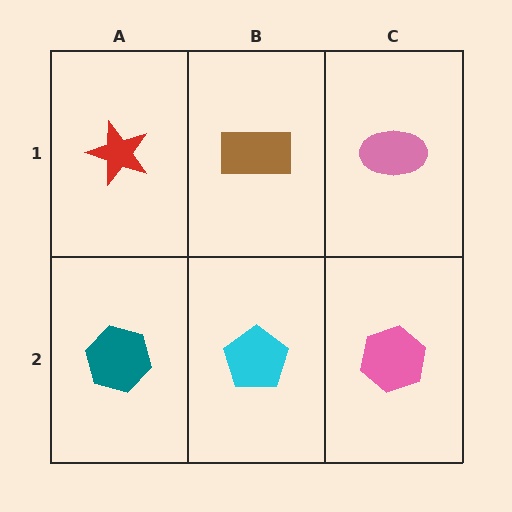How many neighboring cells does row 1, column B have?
3.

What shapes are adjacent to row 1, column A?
A teal hexagon (row 2, column A), a brown rectangle (row 1, column B).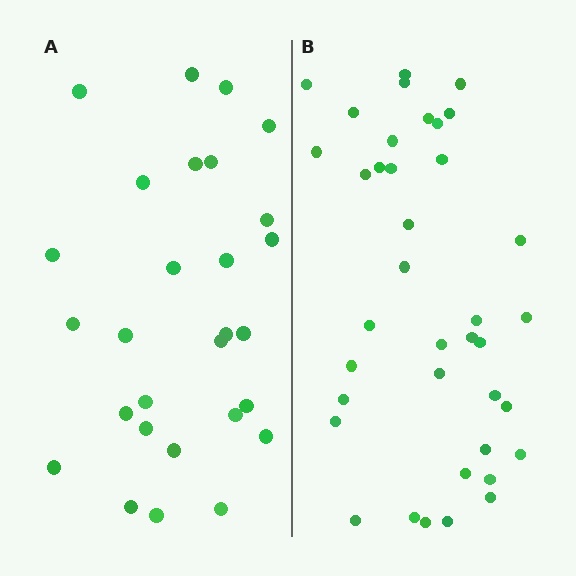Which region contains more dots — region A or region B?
Region B (the right region) has more dots.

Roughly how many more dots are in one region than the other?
Region B has roughly 10 or so more dots than region A.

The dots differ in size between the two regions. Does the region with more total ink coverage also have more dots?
No. Region A has more total ink coverage because its dots are larger, but region B actually contains more individual dots. Total area can be misleading — the number of items is what matters here.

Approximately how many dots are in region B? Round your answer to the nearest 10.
About 40 dots. (The exact count is 38, which rounds to 40.)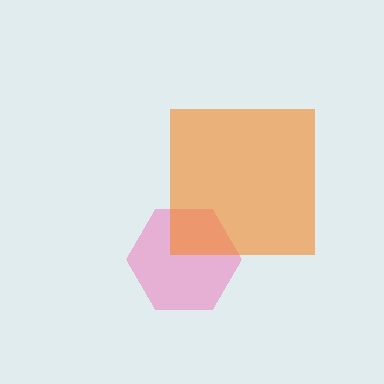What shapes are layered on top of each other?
The layered shapes are: a pink hexagon, an orange square.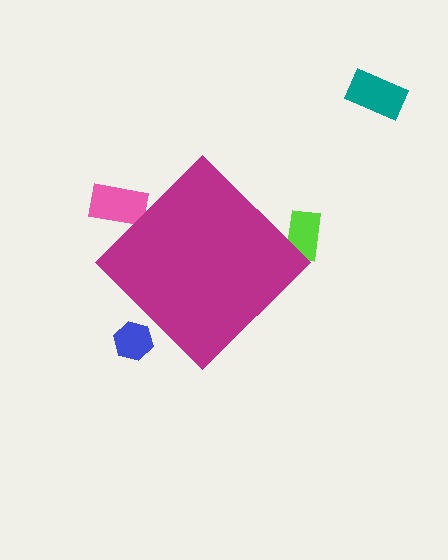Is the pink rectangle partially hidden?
Yes, the pink rectangle is partially hidden behind the magenta diamond.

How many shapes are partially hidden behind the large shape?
3 shapes are partially hidden.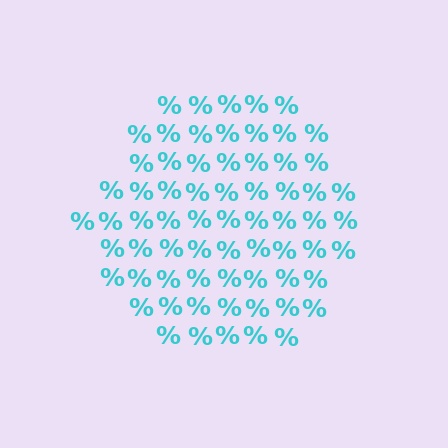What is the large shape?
The large shape is a hexagon.